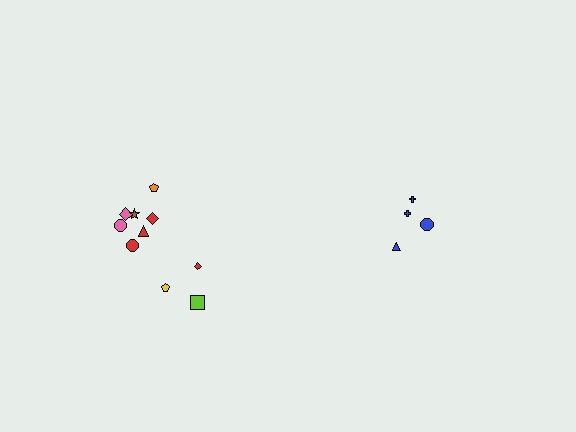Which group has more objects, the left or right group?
The left group.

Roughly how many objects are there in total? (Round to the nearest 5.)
Roughly 15 objects in total.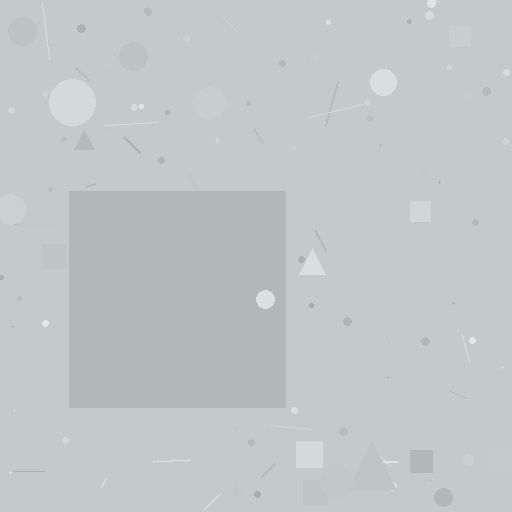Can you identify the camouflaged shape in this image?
The camouflaged shape is a square.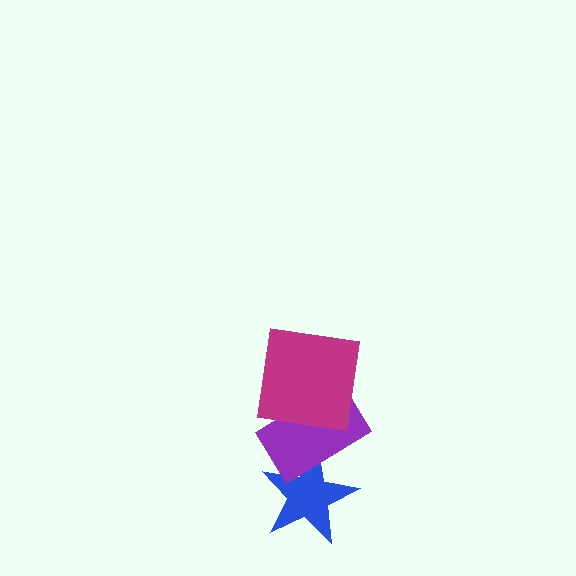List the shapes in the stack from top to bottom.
From top to bottom: the magenta square, the purple rectangle, the blue star.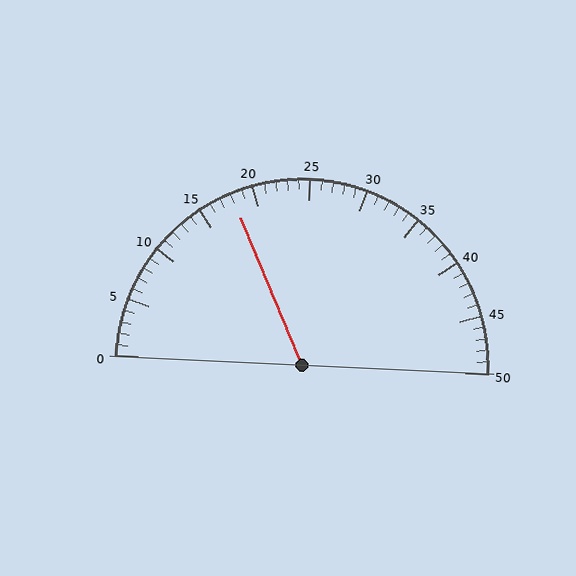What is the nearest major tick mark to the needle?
The nearest major tick mark is 20.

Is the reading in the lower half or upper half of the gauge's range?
The reading is in the lower half of the range (0 to 50).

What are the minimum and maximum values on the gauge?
The gauge ranges from 0 to 50.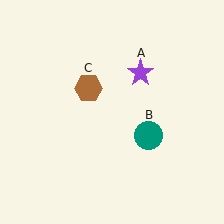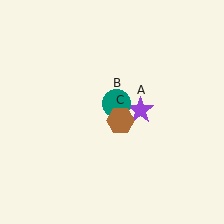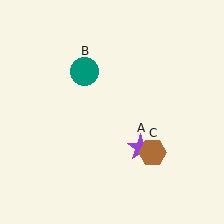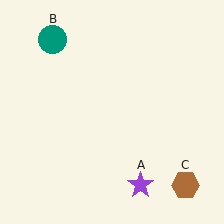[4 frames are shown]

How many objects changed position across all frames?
3 objects changed position: purple star (object A), teal circle (object B), brown hexagon (object C).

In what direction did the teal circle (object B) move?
The teal circle (object B) moved up and to the left.